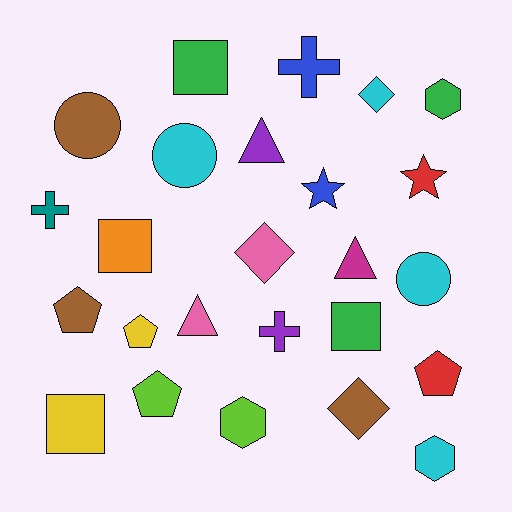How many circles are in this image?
There are 3 circles.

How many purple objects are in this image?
There are 2 purple objects.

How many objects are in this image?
There are 25 objects.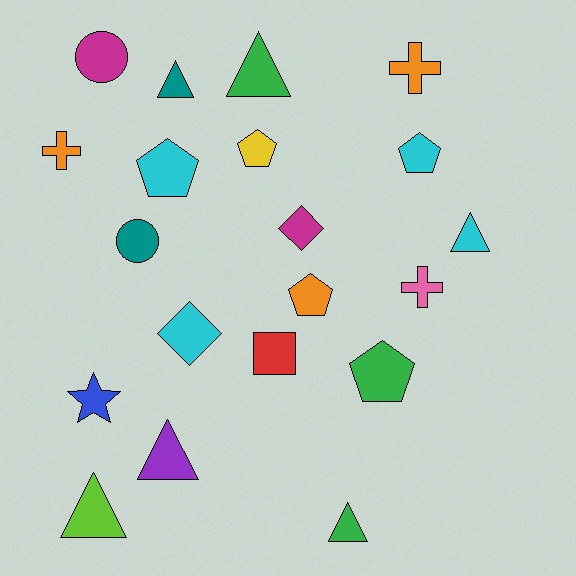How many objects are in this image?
There are 20 objects.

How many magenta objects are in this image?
There are 2 magenta objects.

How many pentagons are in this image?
There are 5 pentagons.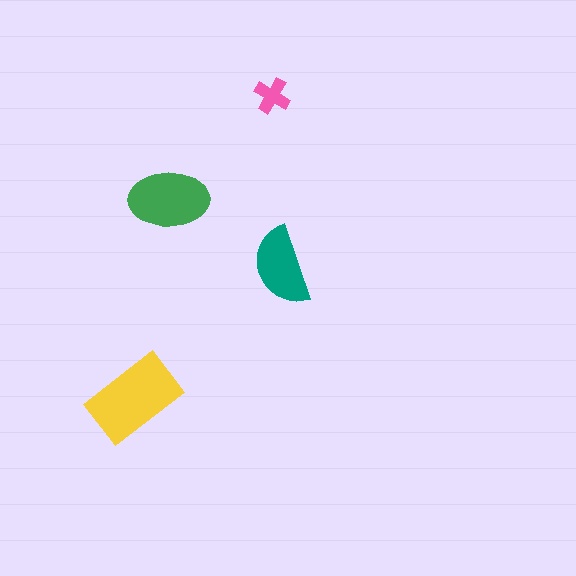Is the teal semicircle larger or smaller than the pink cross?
Larger.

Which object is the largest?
The yellow rectangle.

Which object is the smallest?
The pink cross.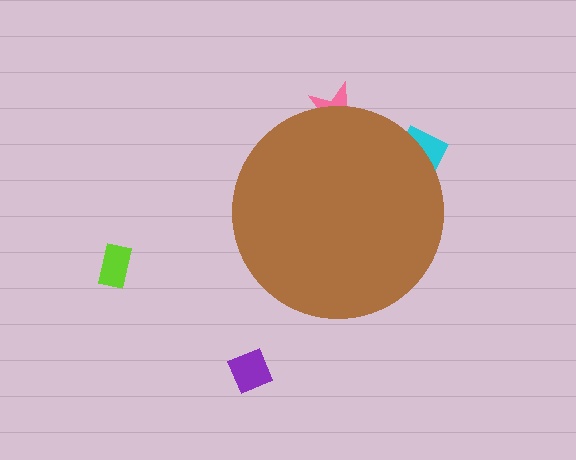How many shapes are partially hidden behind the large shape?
2 shapes are partially hidden.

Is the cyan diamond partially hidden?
Yes, the cyan diamond is partially hidden behind the brown circle.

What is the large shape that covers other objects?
A brown circle.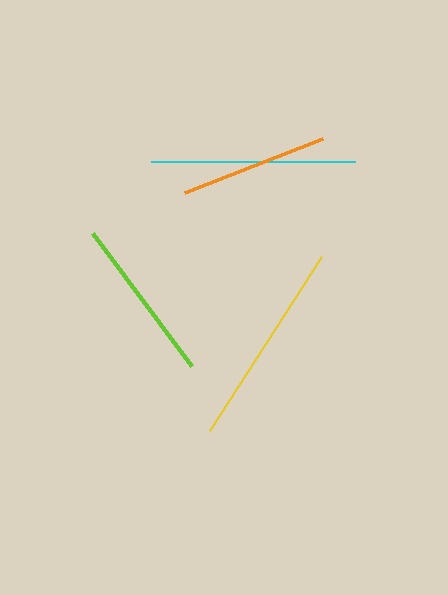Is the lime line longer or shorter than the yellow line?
The yellow line is longer than the lime line.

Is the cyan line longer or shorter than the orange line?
The cyan line is longer than the orange line.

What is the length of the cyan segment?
The cyan segment is approximately 204 pixels long.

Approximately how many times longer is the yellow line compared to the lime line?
The yellow line is approximately 1.2 times the length of the lime line.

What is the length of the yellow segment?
The yellow segment is approximately 207 pixels long.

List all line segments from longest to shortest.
From longest to shortest: yellow, cyan, lime, orange.